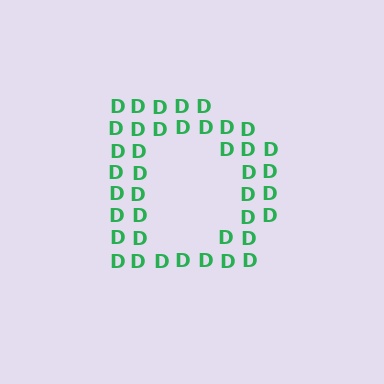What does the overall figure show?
The overall figure shows the letter D.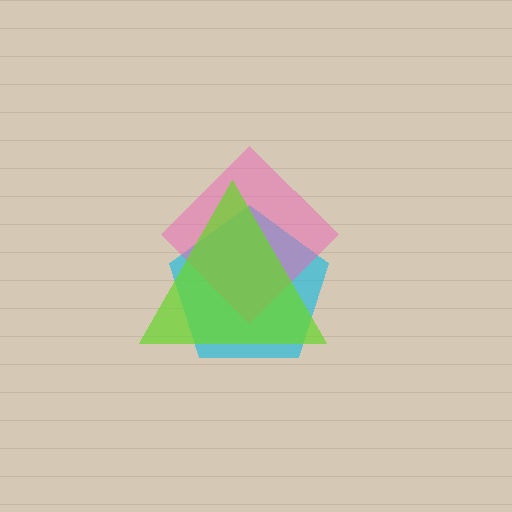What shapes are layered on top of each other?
The layered shapes are: a cyan pentagon, a pink diamond, a lime triangle.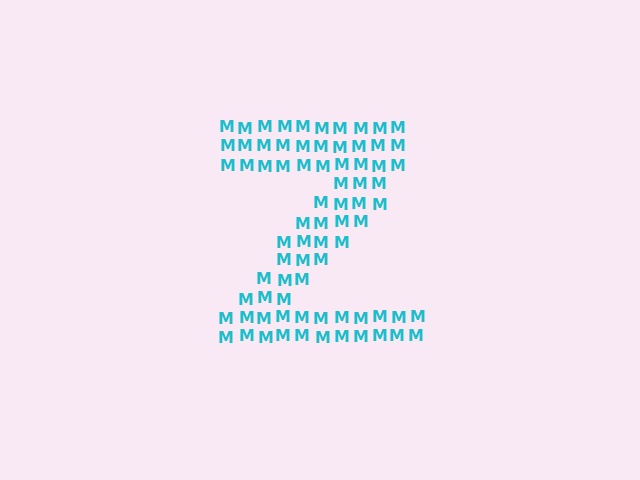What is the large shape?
The large shape is the letter Z.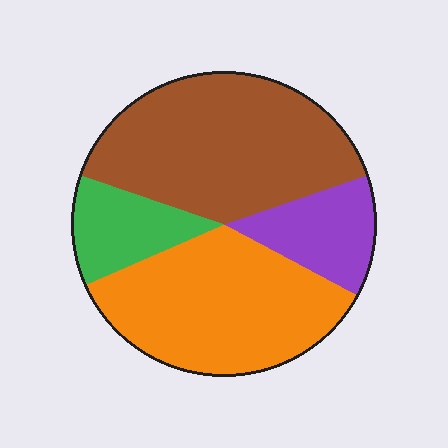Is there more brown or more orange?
Brown.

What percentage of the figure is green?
Green covers roughly 10% of the figure.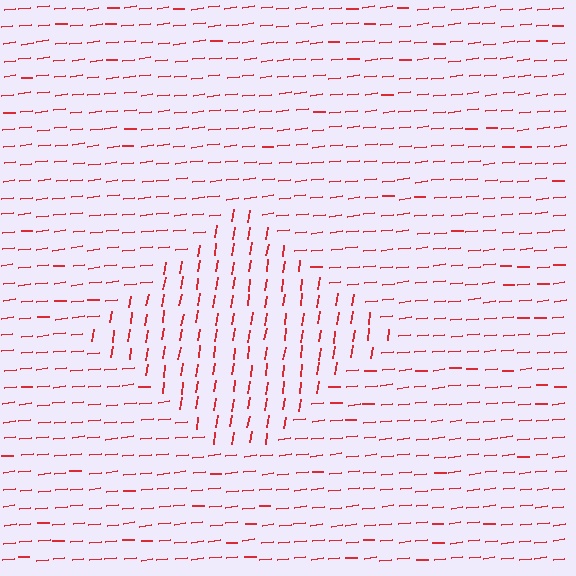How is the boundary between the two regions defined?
The boundary is defined purely by a change in line orientation (approximately 76 degrees difference). All lines are the same color and thickness.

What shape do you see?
I see a diamond.